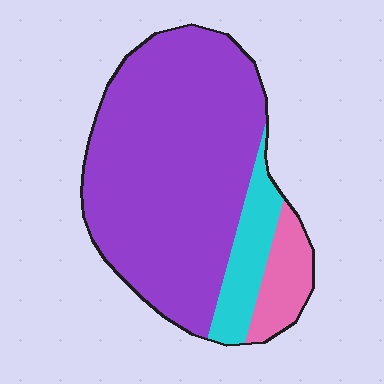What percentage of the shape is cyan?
Cyan covers roughly 15% of the shape.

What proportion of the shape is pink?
Pink covers roughly 10% of the shape.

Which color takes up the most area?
Purple, at roughly 75%.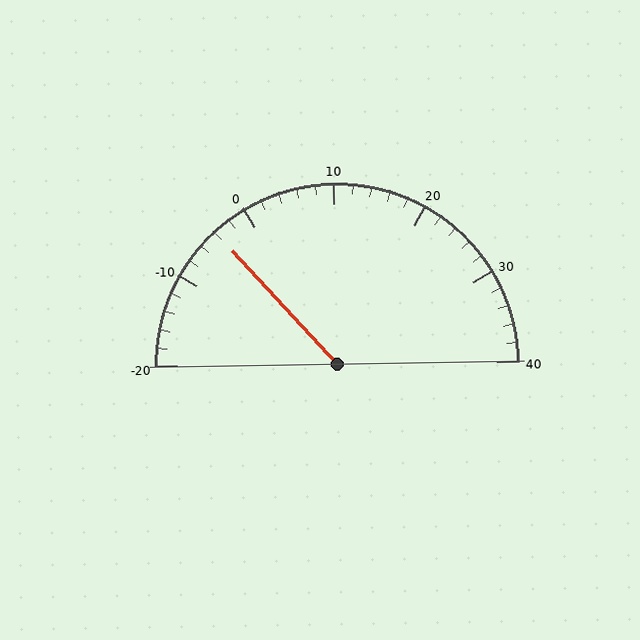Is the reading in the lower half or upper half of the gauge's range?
The reading is in the lower half of the range (-20 to 40).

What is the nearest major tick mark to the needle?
The nearest major tick mark is 0.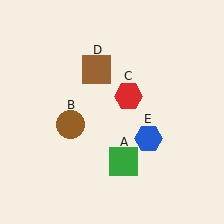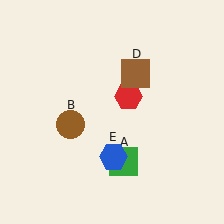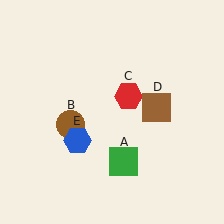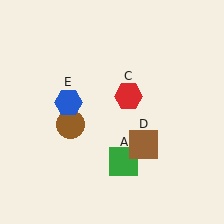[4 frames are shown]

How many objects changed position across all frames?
2 objects changed position: brown square (object D), blue hexagon (object E).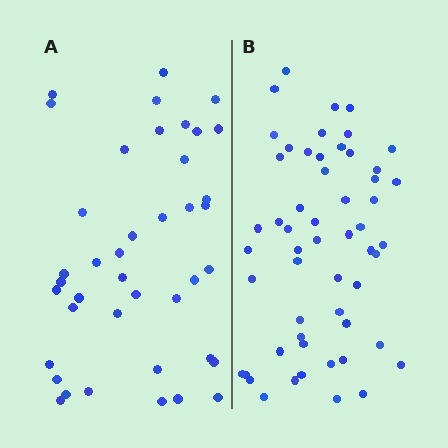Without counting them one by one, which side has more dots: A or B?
Region B (the right region) has more dots.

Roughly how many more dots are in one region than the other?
Region B has approximately 15 more dots than region A.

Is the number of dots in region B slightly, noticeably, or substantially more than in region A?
Region B has noticeably more, but not dramatically so. The ratio is roughly 1.3 to 1.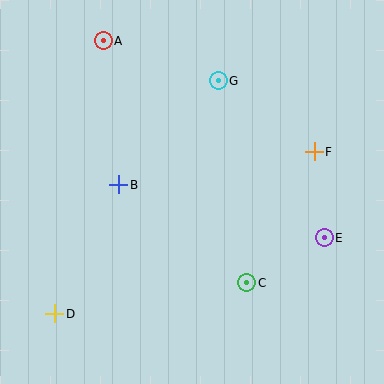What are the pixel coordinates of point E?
Point E is at (324, 238).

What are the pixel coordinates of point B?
Point B is at (119, 185).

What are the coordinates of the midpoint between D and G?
The midpoint between D and G is at (136, 197).